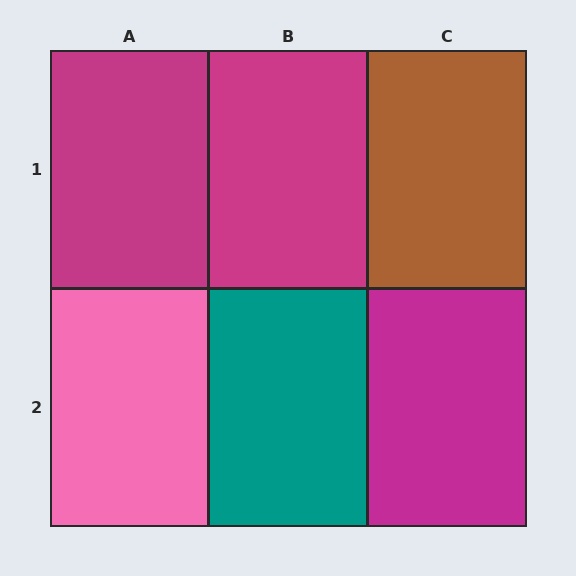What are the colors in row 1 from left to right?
Magenta, magenta, brown.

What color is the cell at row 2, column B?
Teal.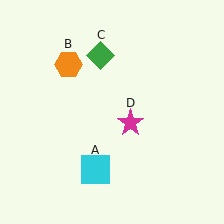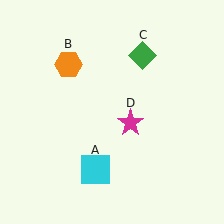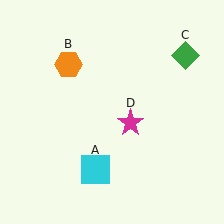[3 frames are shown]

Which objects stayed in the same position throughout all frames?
Cyan square (object A) and orange hexagon (object B) and magenta star (object D) remained stationary.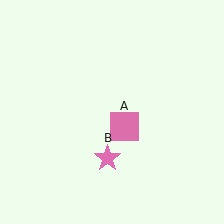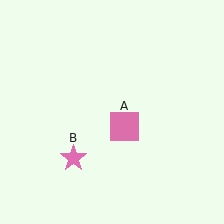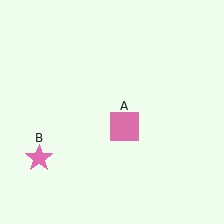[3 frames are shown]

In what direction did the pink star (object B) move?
The pink star (object B) moved left.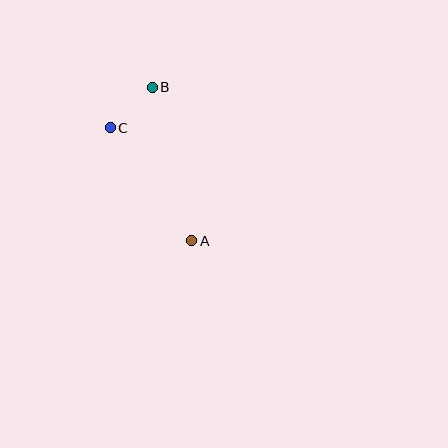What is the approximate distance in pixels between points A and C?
The distance between A and C is approximately 140 pixels.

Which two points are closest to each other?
Points B and C are closest to each other.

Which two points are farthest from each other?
Points A and B are farthest from each other.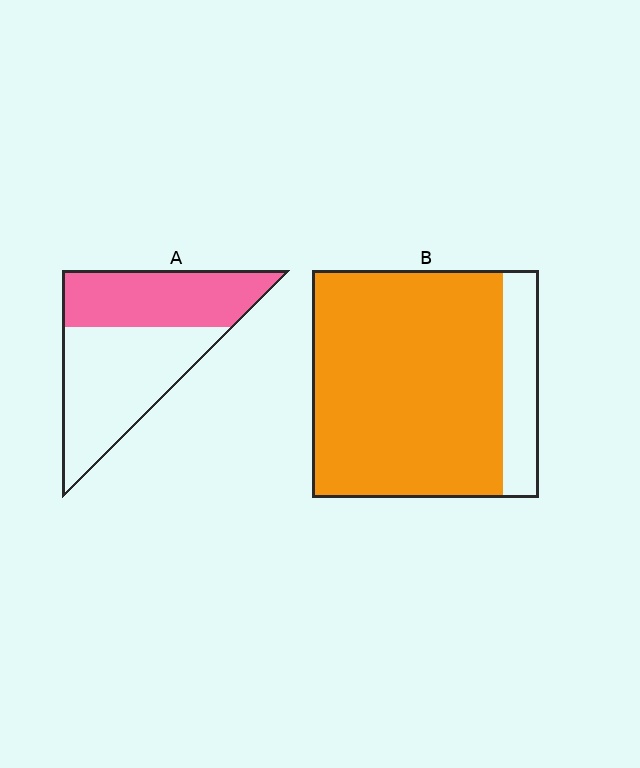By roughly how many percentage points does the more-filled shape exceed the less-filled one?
By roughly 40 percentage points (B over A).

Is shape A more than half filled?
No.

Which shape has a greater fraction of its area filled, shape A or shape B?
Shape B.